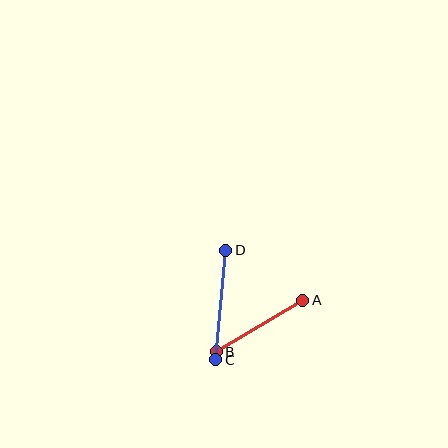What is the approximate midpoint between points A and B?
The midpoint is at approximately (259, 326) pixels.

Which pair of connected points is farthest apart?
Points C and D are farthest apart.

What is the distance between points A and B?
The distance is approximately 101 pixels.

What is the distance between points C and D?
The distance is approximately 110 pixels.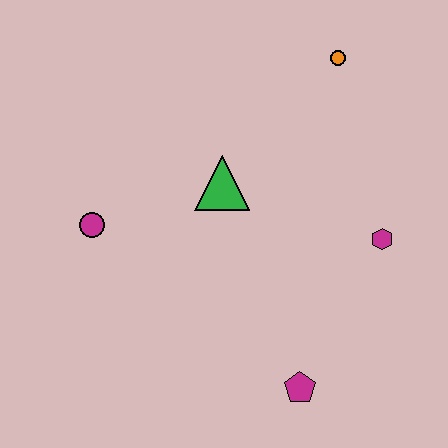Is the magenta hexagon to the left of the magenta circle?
No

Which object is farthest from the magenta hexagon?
The magenta circle is farthest from the magenta hexagon.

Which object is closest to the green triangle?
The magenta circle is closest to the green triangle.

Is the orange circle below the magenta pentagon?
No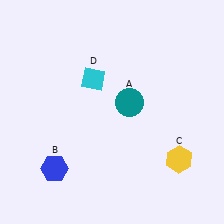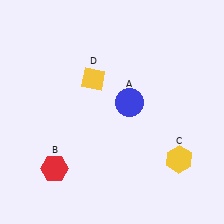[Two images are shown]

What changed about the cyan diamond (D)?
In Image 1, D is cyan. In Image 2, it changed to yellow.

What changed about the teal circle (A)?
In Image 1, A is teal. In Image 2, it changed to blue.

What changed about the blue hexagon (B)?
In Image 1, B is blue. In Image 2, it changed to red.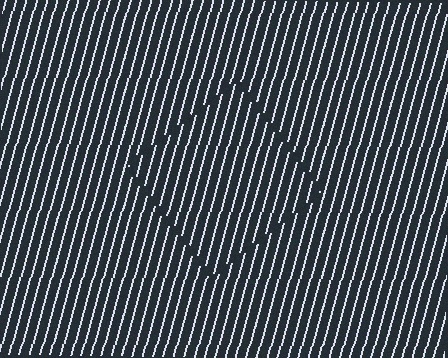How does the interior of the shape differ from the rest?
The interior of the shape contains the same grating, shifted by half a period — the contour is defined by the phase discontinuity where line-ends from the inner and outer gratings abut.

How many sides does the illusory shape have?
4 sides — the line-ends trace a square.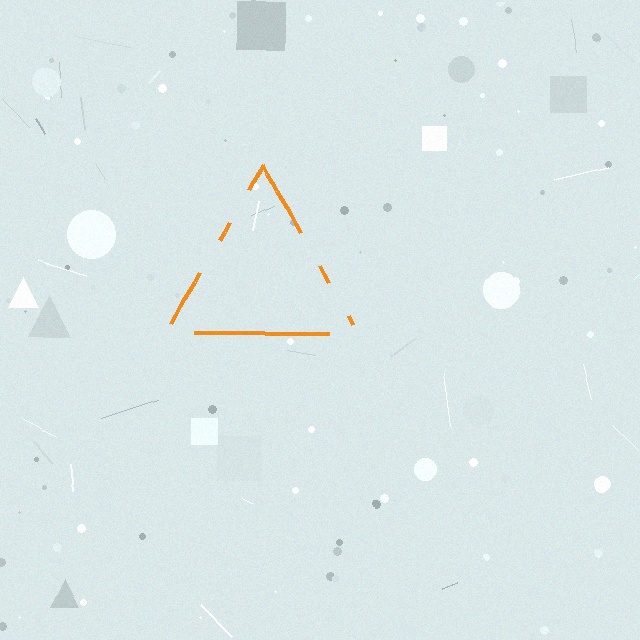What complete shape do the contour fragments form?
The contour fragments form a triangle.